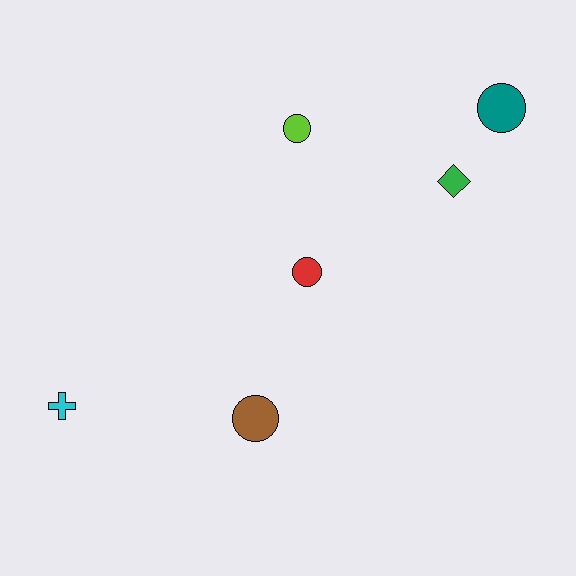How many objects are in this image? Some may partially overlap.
There are 6 objects.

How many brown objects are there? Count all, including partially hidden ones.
There is 1 brown object.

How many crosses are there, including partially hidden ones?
There is 1 cross.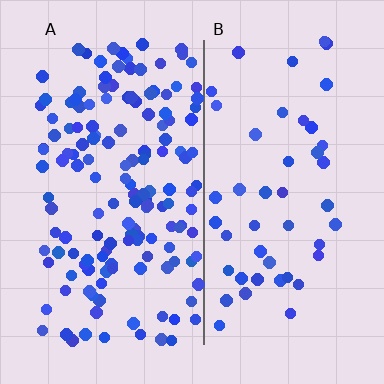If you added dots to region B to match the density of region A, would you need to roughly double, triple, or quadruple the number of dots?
Approximately triple.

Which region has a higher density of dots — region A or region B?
A (the left).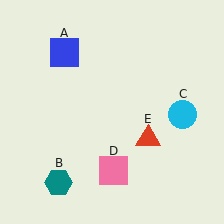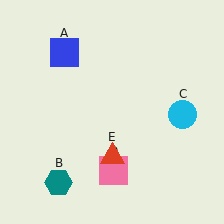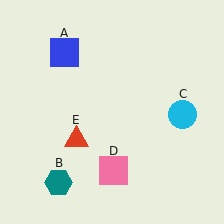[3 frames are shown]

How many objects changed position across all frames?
1 object changed position: red triangle (object E).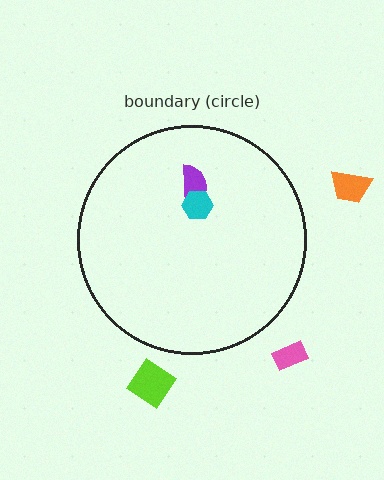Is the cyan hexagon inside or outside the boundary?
Inside.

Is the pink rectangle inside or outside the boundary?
Outside.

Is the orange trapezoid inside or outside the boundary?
Outside.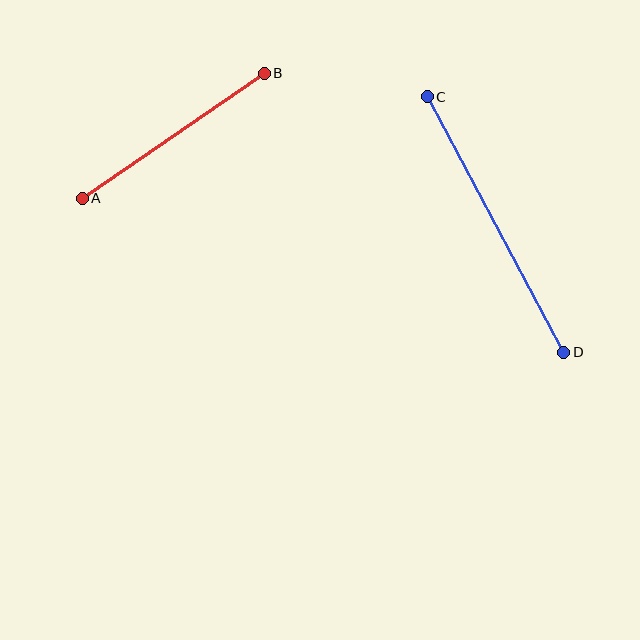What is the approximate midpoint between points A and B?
The midpoint is at approximately (173, 136) pixels.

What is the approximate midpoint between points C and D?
The midpoint is at approximately (496, 225) pixels.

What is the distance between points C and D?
The distance is approximately 290 pixels.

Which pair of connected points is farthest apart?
Points C and D are farthest apart.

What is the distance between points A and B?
The distance is approximately 220 pixels.